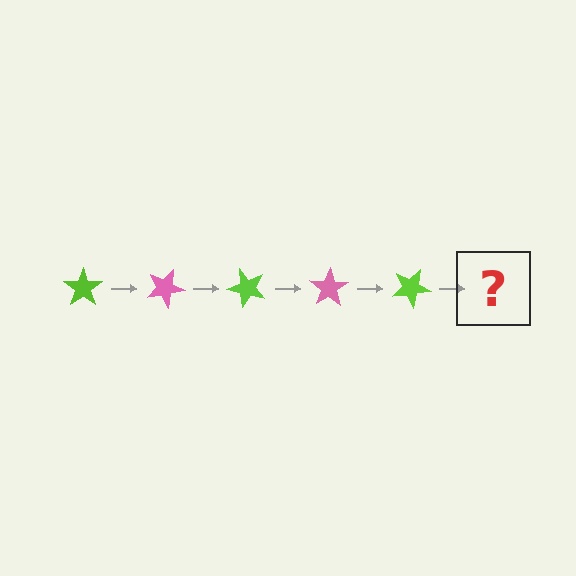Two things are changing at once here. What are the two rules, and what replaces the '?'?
The two rules are that it rotates 25 degrees each step and the color cycles through lime and pink. The '?' should be a pink star, rotated 125 degrees from the start.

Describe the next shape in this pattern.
It should be a pink star, rotated 125 degrees from the start.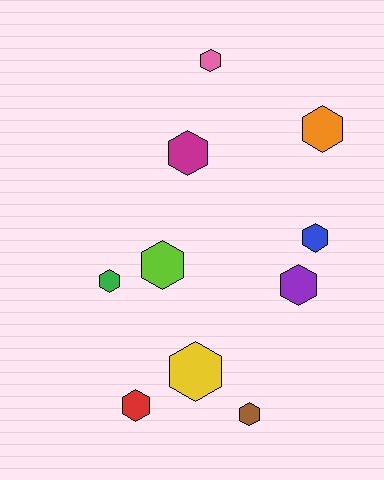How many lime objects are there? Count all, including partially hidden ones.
There is 1 lime object.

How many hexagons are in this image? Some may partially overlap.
There are 10 hexagons.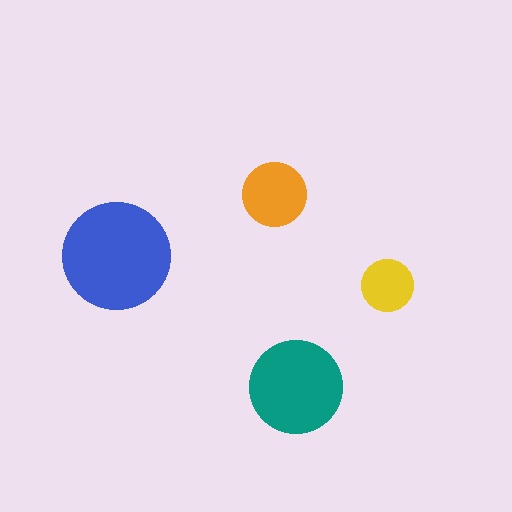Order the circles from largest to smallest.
the blue one, the teal one, the orange one, the yellow one.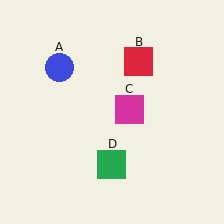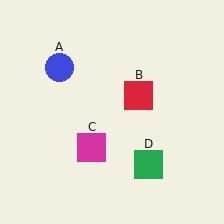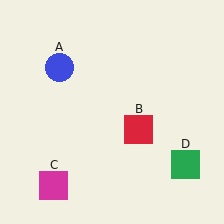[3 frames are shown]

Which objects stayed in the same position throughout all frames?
Blue circle (object A) remained stationary.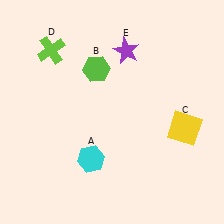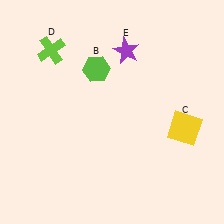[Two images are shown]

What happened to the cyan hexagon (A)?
The cyan hexagon (A) was removed in Image 2. It was in the bottom-left area of Image 1.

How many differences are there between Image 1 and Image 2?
There is 1 difference between the two images.